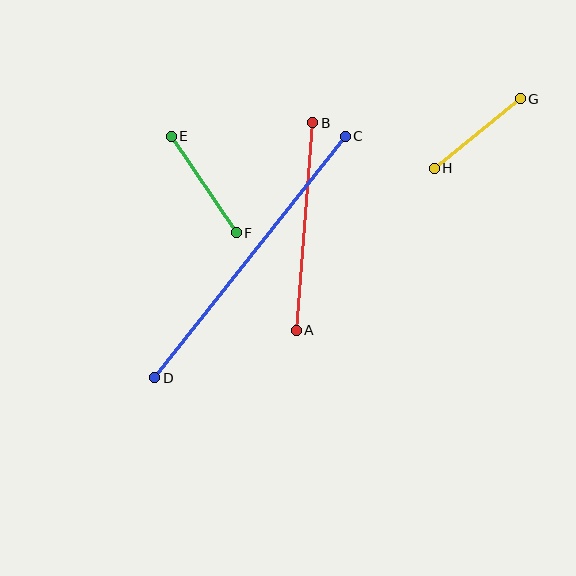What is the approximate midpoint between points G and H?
The midpoint is at approximately (477, 133) pixels.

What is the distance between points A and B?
The distance is approximately 208 pixels.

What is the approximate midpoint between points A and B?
The midpoint is at approximately (305, 227) pixels.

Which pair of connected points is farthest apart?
Points C and D are farthest apart.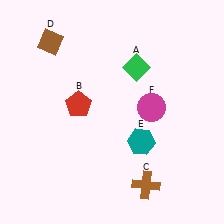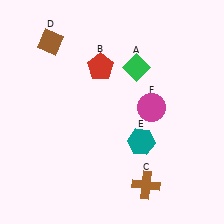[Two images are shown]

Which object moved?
The red pentagon (B) moved up.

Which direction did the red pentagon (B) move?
The red pentagon (B) moved up.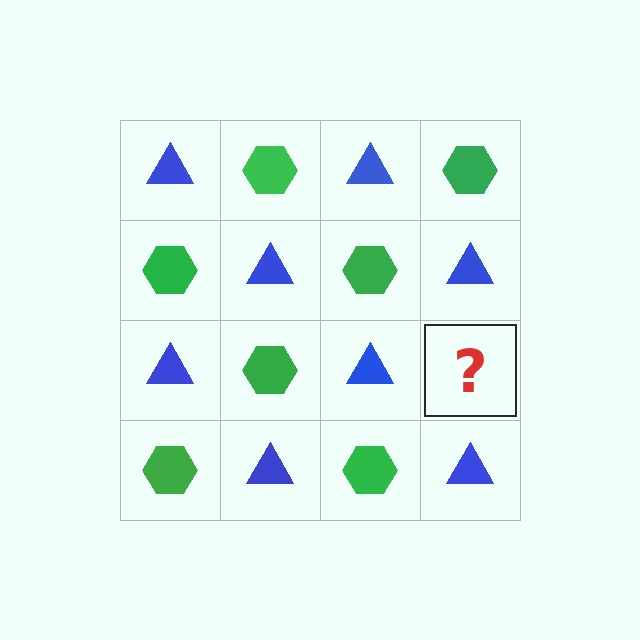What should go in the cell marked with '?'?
The missing cell should contain a green hexagon.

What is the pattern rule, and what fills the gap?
The rule is that it alternates blue triangle and green hexagon in a checkerboard pattern. The gap should be filled with a green hexagon.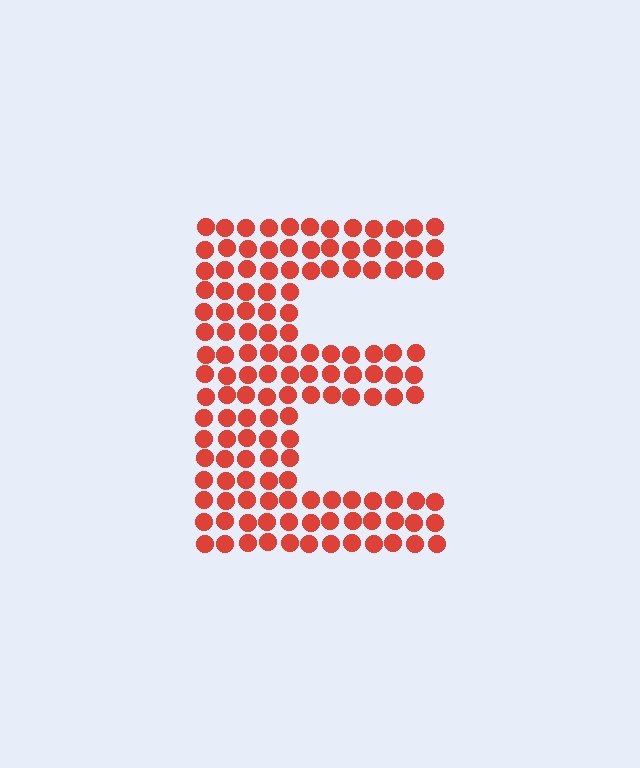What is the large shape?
The large shape is the letter E.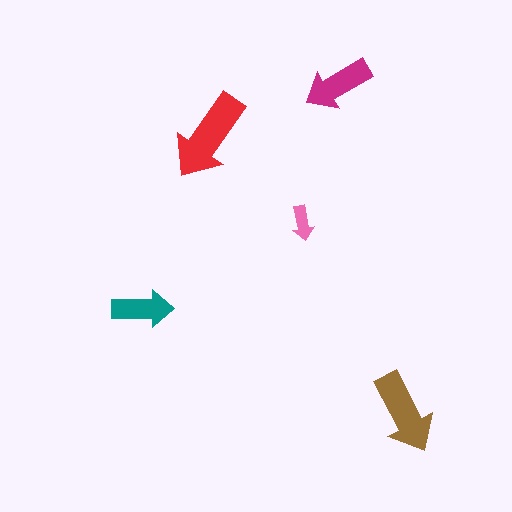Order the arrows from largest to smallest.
the red one, the brown one, the magenta one, the teal one, the pink one.